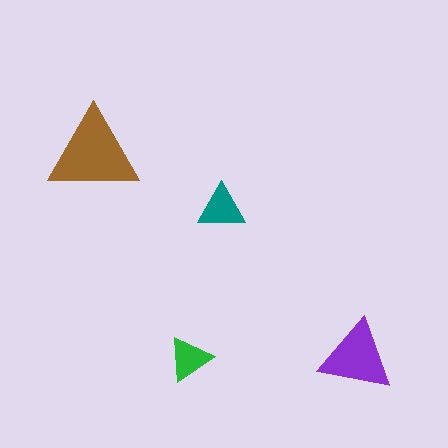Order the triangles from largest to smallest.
the brown one, the purple one, the teal one, the green one.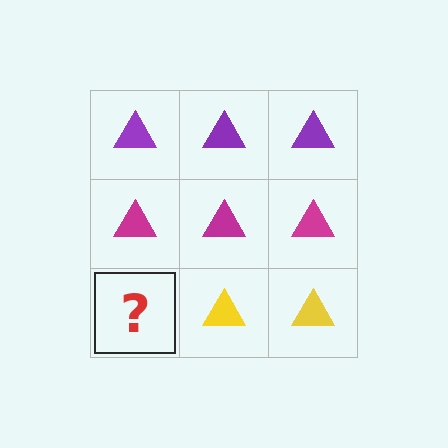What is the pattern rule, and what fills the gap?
The rule is that each row has a consistent color. The gap should be filled with a yellow triangle.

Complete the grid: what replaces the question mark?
The question mark should be replaced with a yellow triangle.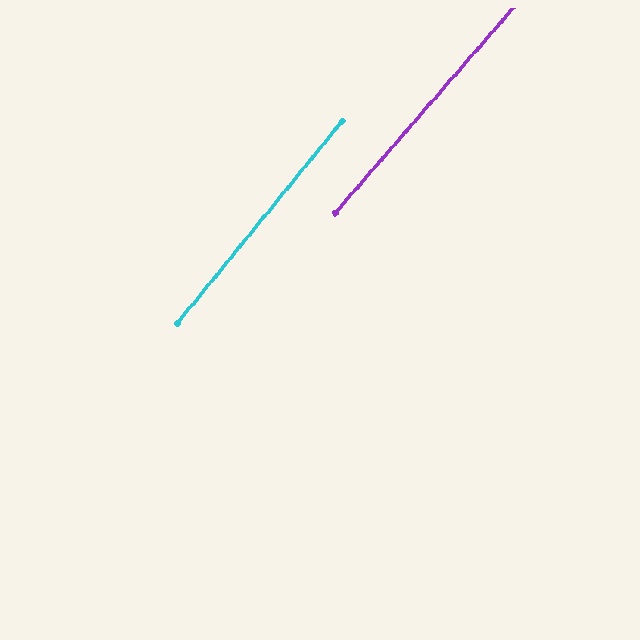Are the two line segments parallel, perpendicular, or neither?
Parallel — their directions differ by only 1.7°.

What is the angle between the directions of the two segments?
Approximately 2 degrees.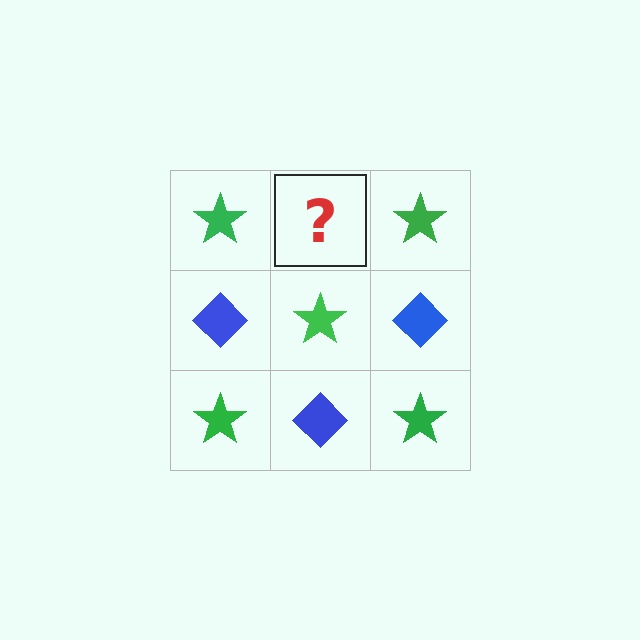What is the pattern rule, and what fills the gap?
The rule is that it alternates green star and blue diamond in a checkerboard pattern. The gap should be filled with a blue diamond.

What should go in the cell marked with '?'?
The missing cell should contain a blue diamond.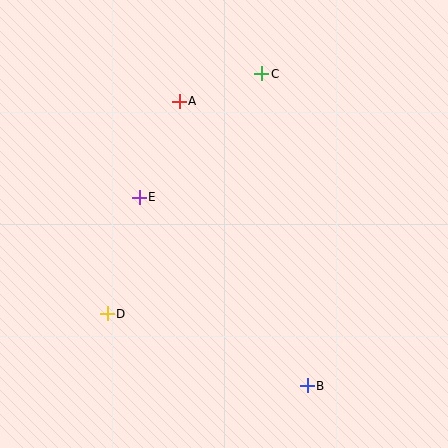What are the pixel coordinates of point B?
Point B is at (307, 386).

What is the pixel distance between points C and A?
The distance between C and A is 87 pixels.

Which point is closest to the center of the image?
Point E at (139, 197) is closest to the center.